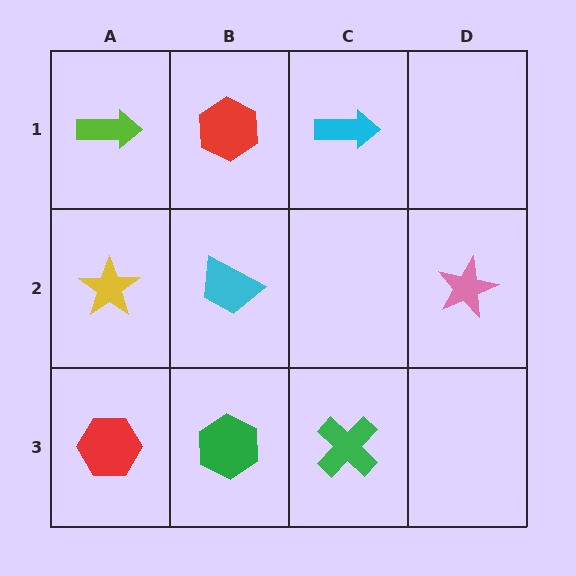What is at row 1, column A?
A lime arrow.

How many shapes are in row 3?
3 shapes.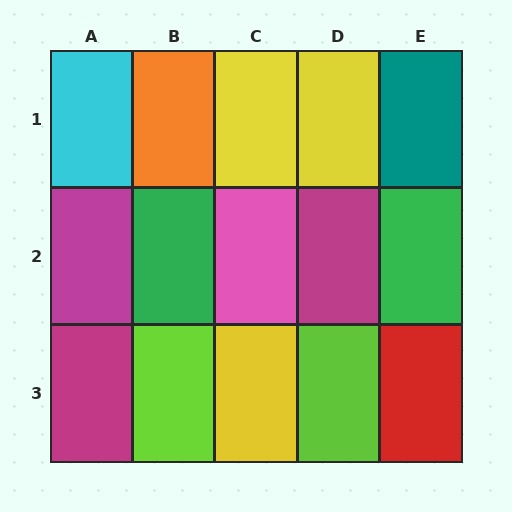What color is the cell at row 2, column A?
Magenta.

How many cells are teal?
1 cell is teal.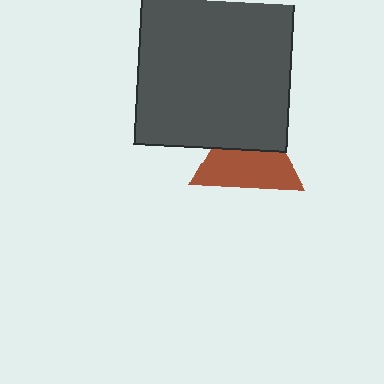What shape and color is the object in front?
The object in front is a dark gray square.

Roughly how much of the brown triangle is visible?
About half of it is visible (roughly 60%).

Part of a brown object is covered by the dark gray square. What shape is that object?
It is a triangle.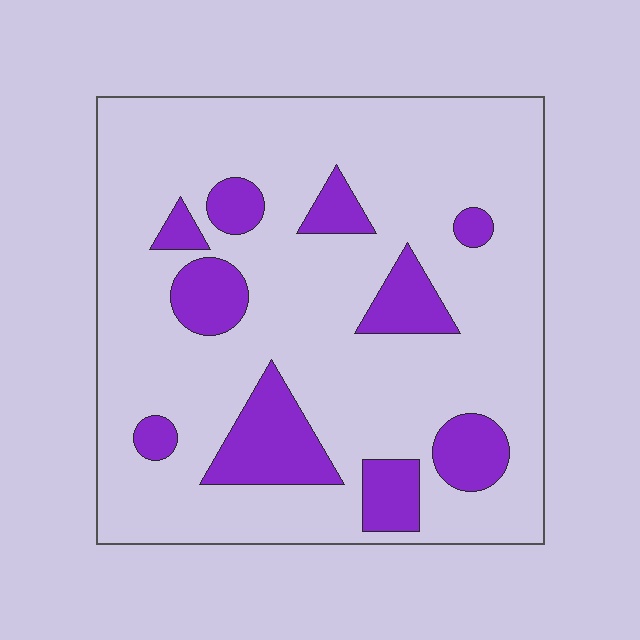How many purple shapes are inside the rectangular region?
10.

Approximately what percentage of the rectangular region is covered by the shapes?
Approximately 20%.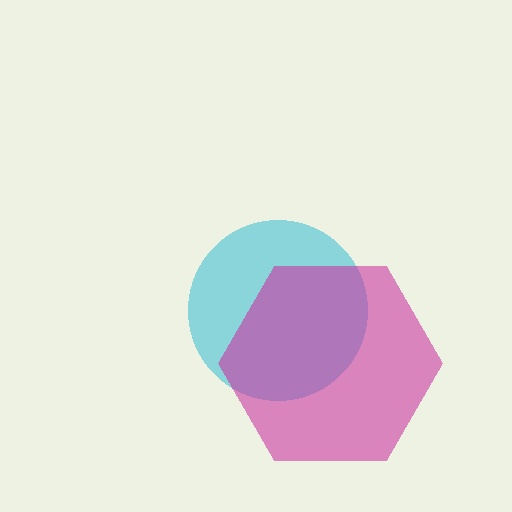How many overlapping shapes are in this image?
There are 2 overlapping shapes in the image.